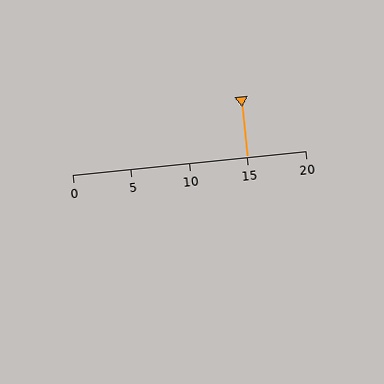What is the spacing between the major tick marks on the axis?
The major ticks are spaced 5 apart.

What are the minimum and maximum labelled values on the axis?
The axis runs from 0 to 20.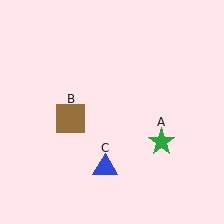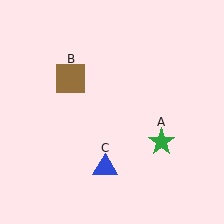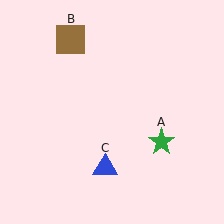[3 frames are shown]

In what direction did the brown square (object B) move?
The brown square (object B) moved up.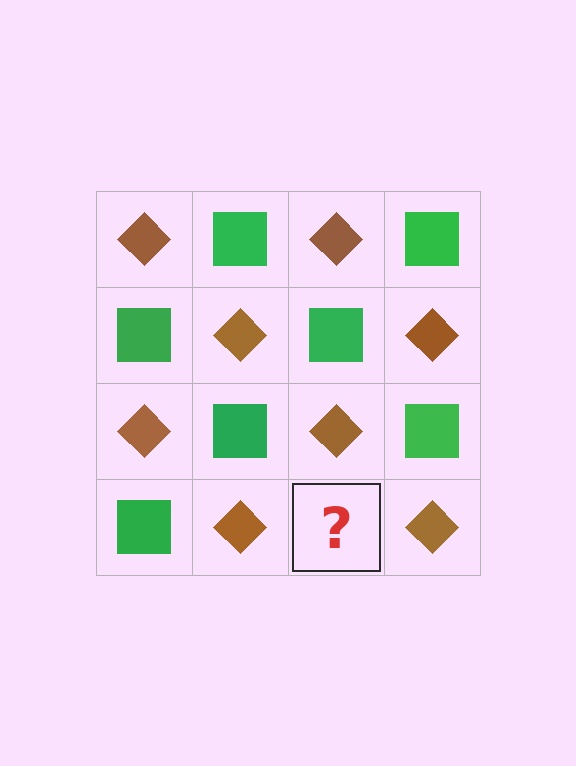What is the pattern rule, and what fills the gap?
The rule is that it alternates brown diamond and green square in a checkerboard pattern. The gap should be filled with a green square.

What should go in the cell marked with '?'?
The missing cell should contain a green square.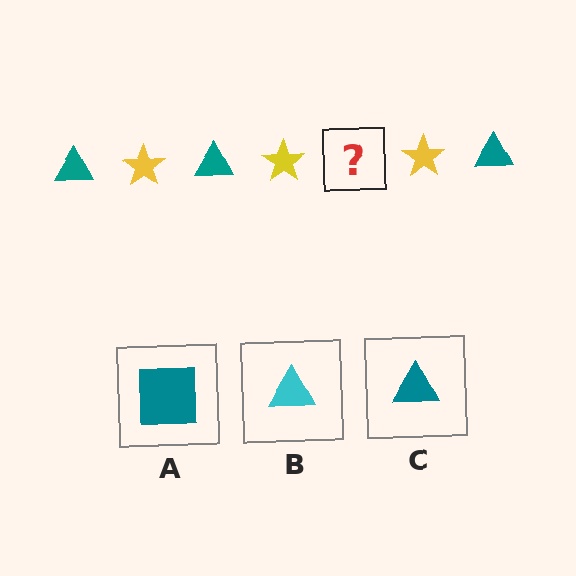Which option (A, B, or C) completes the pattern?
C.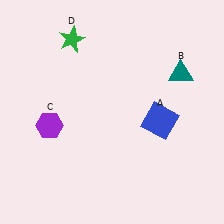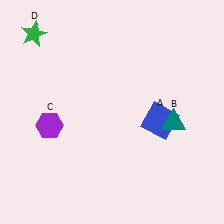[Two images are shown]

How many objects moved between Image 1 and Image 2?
2 objects moved between the two images.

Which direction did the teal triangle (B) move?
The teal triangle (B) moved down.